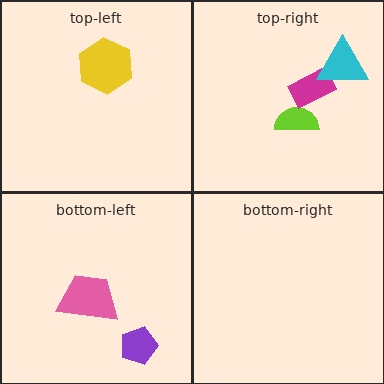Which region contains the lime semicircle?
The top-right region.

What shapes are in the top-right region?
The lime semicircle, the magenta rectangle, the cyan triangle.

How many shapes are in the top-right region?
3.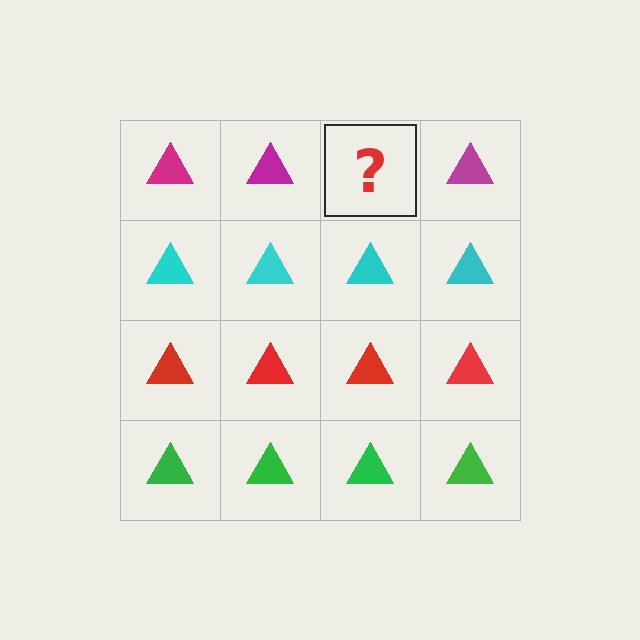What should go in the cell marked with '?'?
The missing cell should contain a magenta triangle.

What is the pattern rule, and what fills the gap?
The rule is that each row has a consistent color. The gap should be filled with a magenta triangle.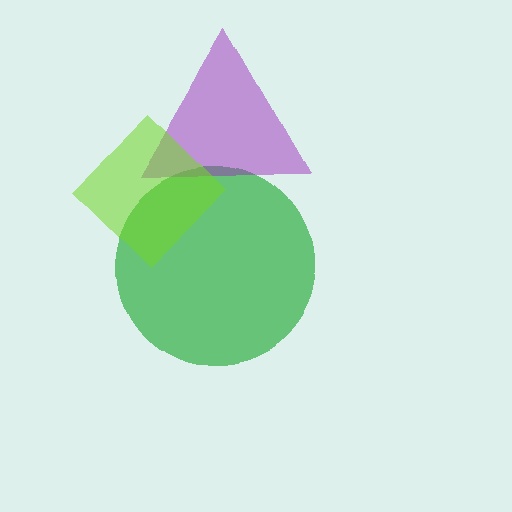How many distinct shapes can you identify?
There are 3 distinct shapes: a green circle, a purple triangle, a lime diamond.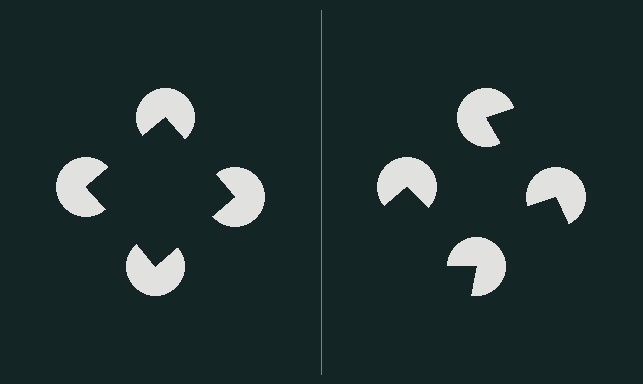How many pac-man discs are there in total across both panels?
8 — 4 on each side.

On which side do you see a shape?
An illusory square appears on the left side. On the right side the wedge cuts are rotated, so no coherent shape forms.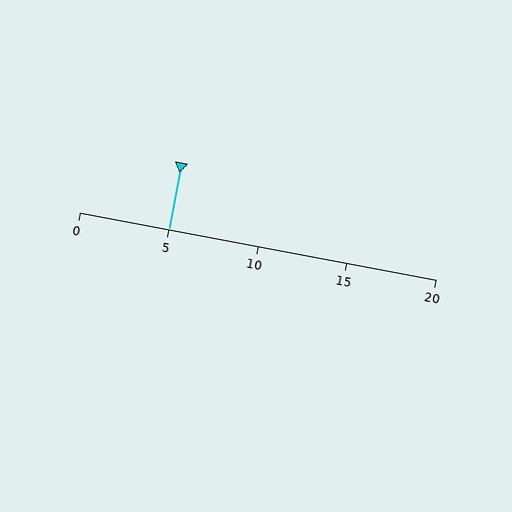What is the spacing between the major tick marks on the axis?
The major ticks are spaced 5 apart.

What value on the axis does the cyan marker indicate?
The marker indicates approximately 5.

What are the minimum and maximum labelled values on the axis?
The axis runs from 0 to 20.